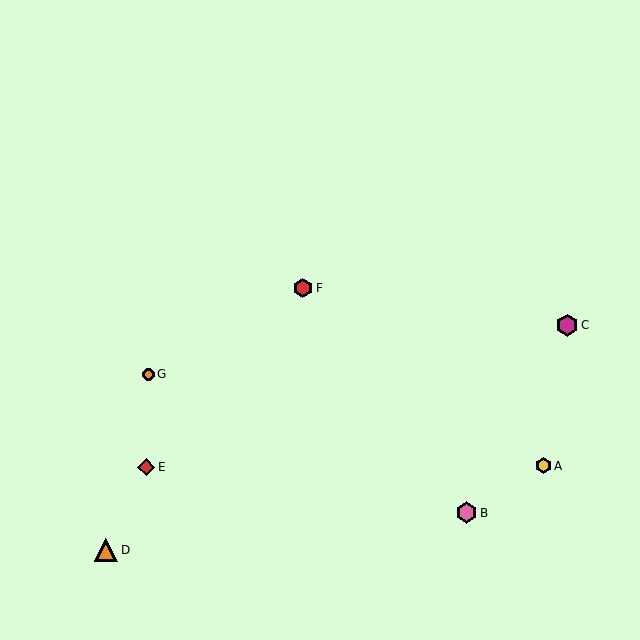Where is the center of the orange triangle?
The center of the orange triangle is at (106, 550).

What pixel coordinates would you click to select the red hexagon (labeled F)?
Click at (303, 288) to select the red hexagon F.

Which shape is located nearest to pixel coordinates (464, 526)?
The pink hexagon (labeled B) at (467, 513) is nearest to that location.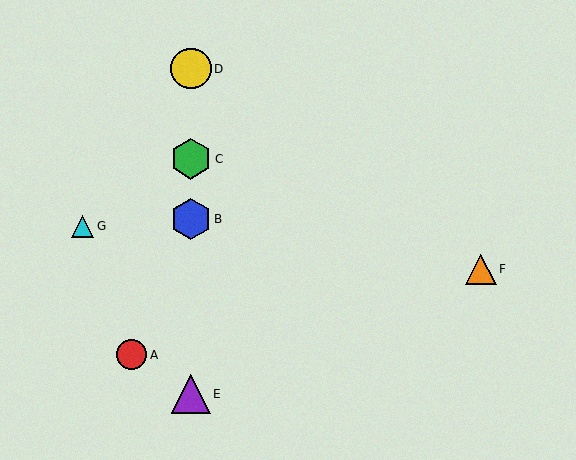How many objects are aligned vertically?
4 objects (B, C, D, E) are aligned vertically.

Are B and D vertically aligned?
Yes, both are at x≈191.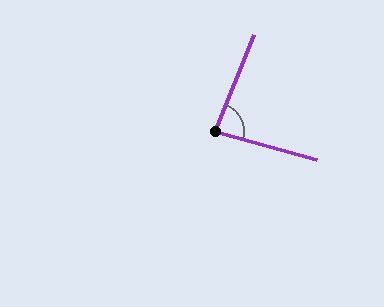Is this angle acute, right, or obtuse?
It is acute.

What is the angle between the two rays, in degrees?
Approximately 83 degrees.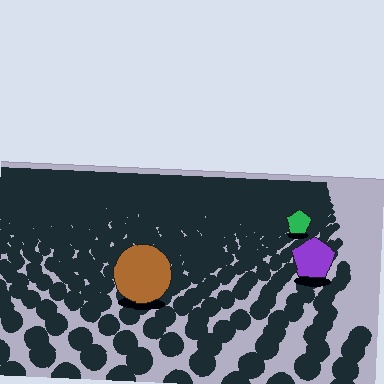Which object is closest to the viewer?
The brown circle is closest. The texture marks near it are larger and more spread out.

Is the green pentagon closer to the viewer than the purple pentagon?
No. The purple pentagon is closer — you can tell from the texture gradient: the ground texture is coarser near it.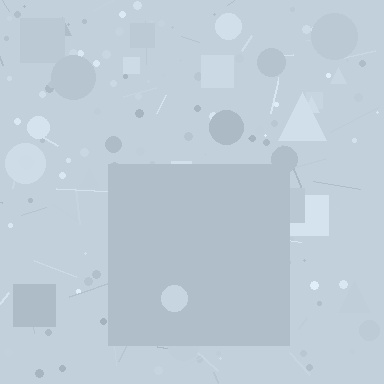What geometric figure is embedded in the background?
A square is embedded in the background.